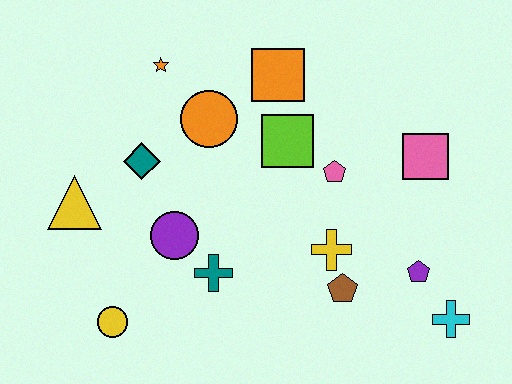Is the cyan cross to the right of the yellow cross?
Yes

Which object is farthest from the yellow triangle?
The cyan cross is farthest from the yellow triangle.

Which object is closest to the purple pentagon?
The cyan cross is closest to the purple pentagon.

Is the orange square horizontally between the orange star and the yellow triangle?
No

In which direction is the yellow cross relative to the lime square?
The yellow cross is below the lime square.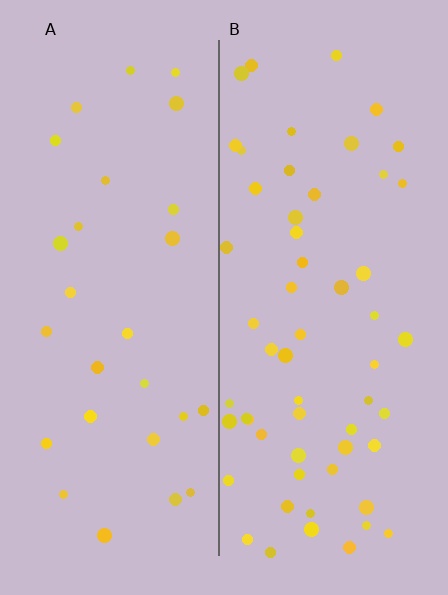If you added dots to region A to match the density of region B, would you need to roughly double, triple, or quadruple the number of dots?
Approximately double.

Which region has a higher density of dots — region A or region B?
B (the right).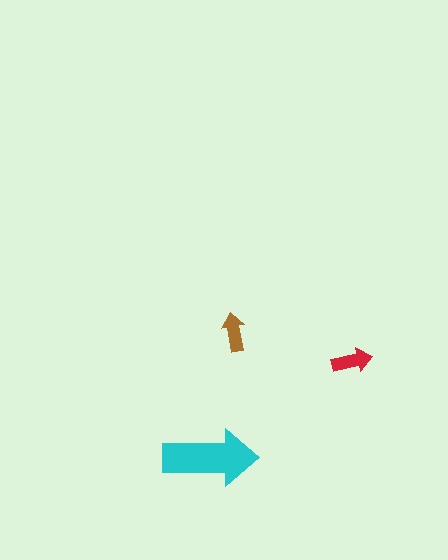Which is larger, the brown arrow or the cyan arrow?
The cyan one.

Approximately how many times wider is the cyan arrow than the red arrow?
About 2.5 times wider.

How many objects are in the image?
There are 3 objects in the image.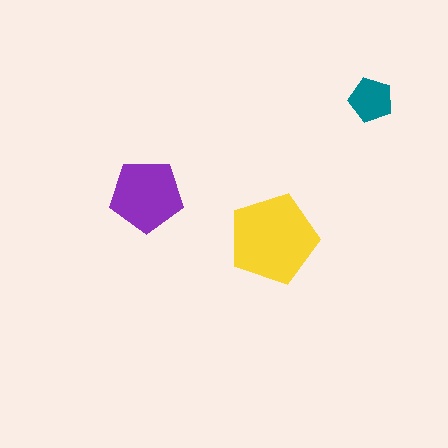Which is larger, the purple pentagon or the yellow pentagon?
The yellow one.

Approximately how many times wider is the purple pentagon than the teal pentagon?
About 1.5 times wider.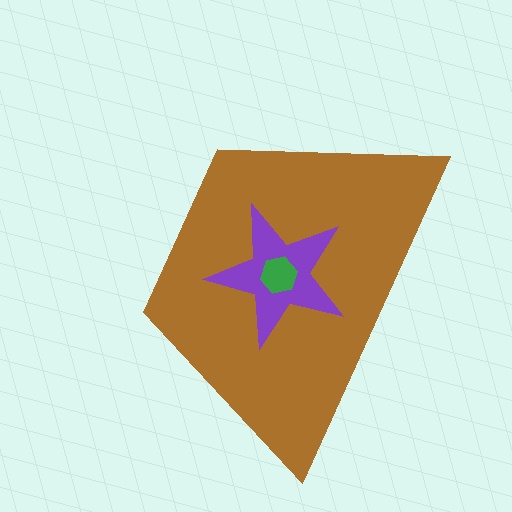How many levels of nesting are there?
3.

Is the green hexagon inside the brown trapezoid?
Yes.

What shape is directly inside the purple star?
The green hexagon.